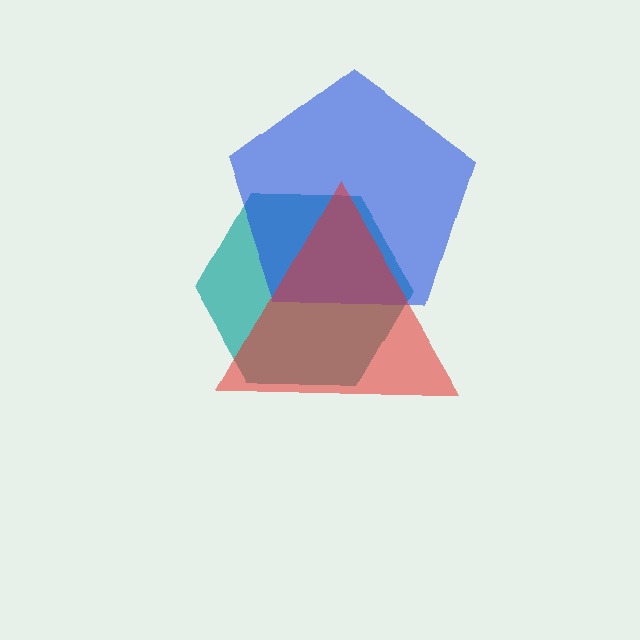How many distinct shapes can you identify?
There are 3 distinct shapes: a teal hexagon, a blue pentagon, a red triangle.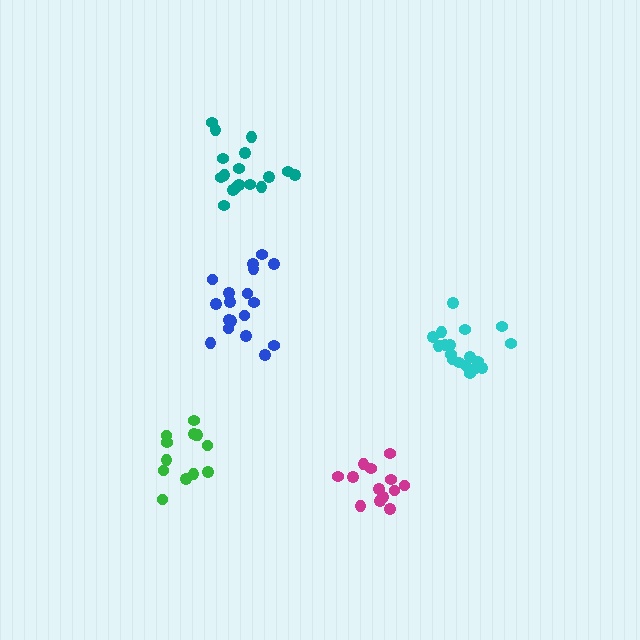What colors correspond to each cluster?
The clusters are colored: teal, blue, cyan, green, magenta.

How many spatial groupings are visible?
There are 5 spatial groupings.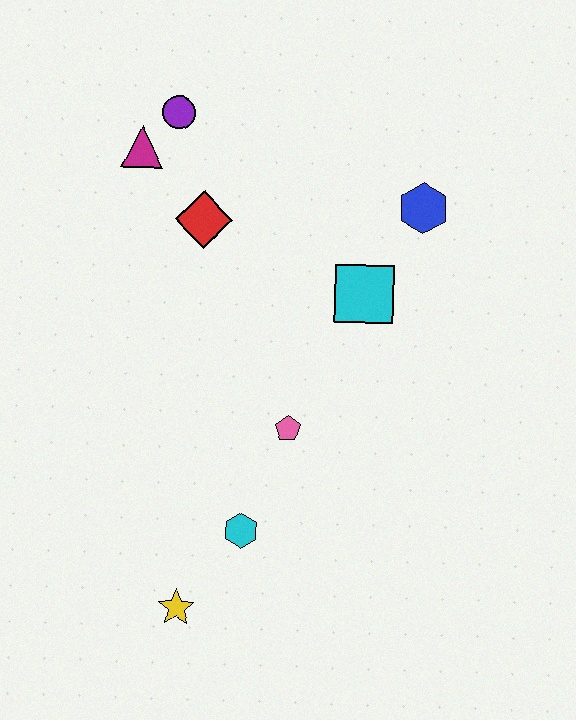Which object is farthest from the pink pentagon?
The purple circle is farthest from the pink pentagon.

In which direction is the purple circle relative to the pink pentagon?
The purple circle is above the pink pentagon.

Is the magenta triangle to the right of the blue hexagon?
No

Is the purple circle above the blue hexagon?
Yes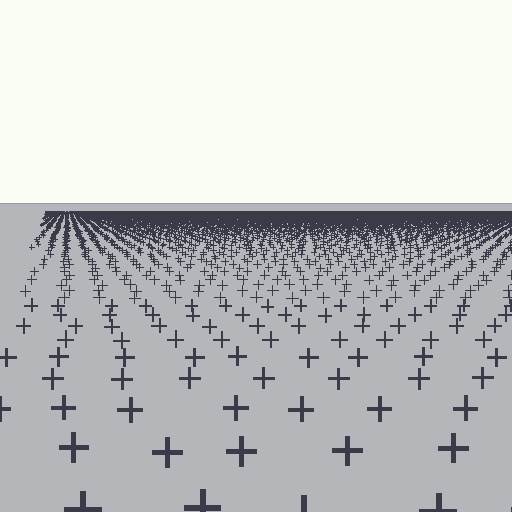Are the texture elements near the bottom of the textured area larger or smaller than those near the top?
Larger. Near the bottom, elements are closer to the viewer and appear at a bigger on-screen size.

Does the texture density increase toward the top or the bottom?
Density increases toward the top.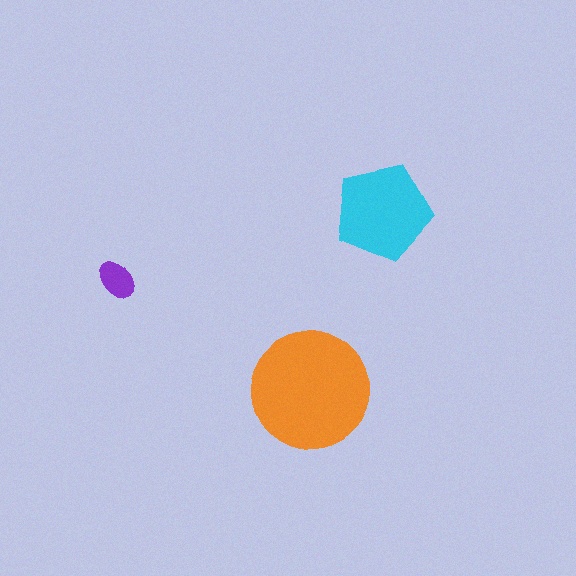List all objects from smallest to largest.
The purple ellipse, the cyan pentagon, the orange circle.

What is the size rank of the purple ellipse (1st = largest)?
3rd.